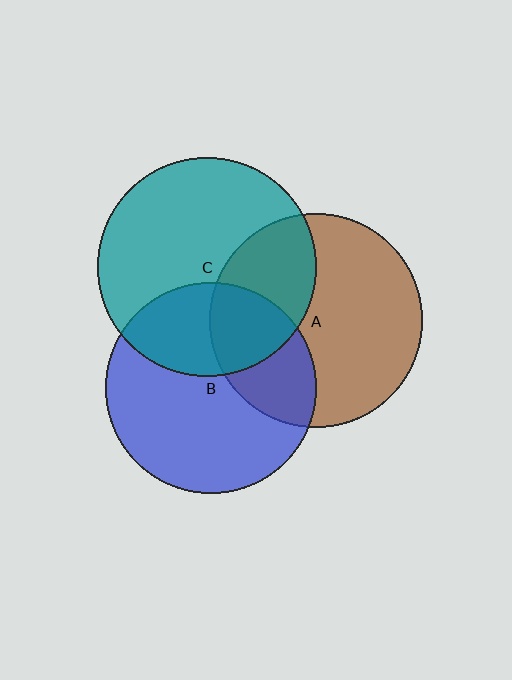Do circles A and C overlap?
Yes.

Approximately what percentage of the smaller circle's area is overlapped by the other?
Approximately 35%.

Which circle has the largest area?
Circle C (teal).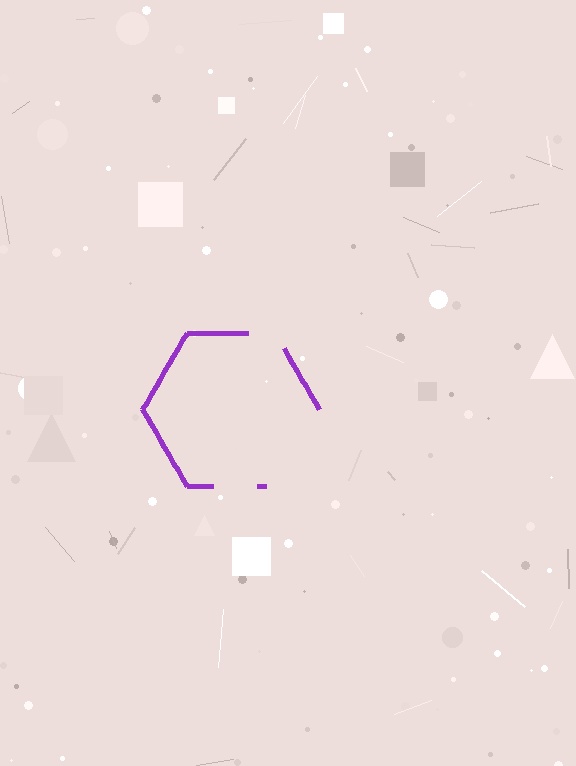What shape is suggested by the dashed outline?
The dashed outline suggests a hexagon.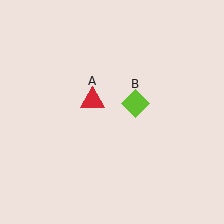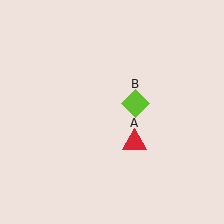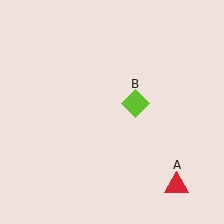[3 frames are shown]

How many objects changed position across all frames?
1 object changed position: red triangle (object A).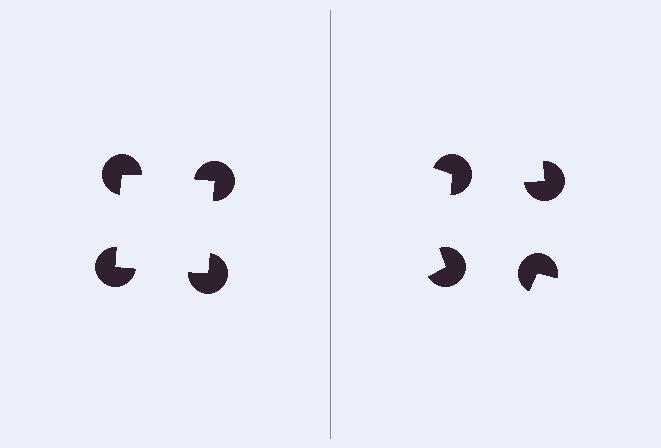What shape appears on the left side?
An illusory square.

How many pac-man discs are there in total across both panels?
8 — 4 on each side.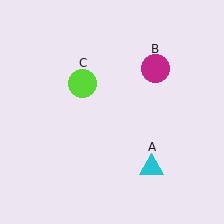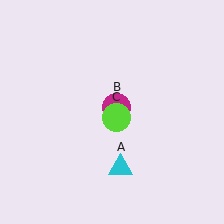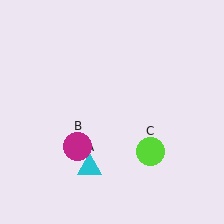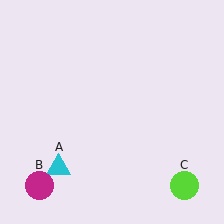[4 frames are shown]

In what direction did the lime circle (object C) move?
The lime circle (object C) moved down and to the right.